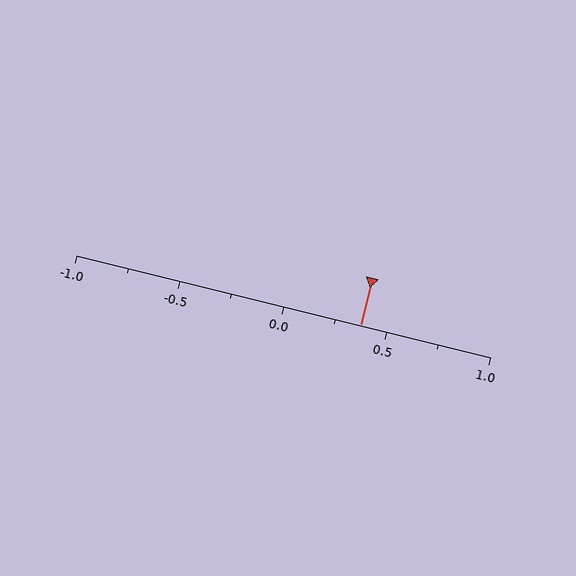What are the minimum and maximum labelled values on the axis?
The axis runs from -1.0 to 1.0.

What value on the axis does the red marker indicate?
The marker indicates approximately 0.38.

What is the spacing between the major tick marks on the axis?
The major ticks are spaced 0.5 apart.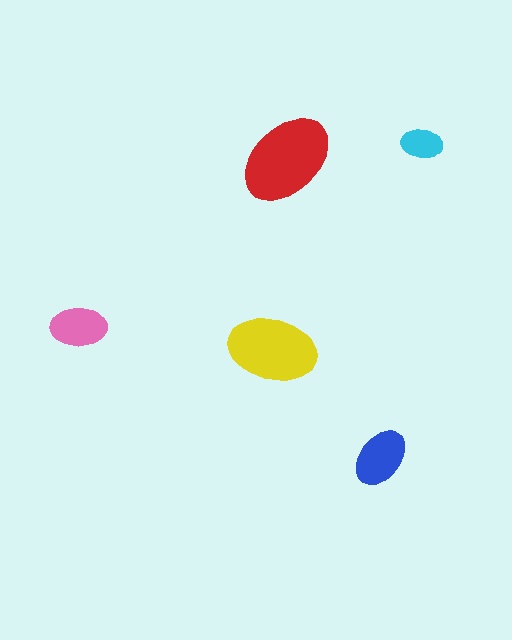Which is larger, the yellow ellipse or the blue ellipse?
The yellow one.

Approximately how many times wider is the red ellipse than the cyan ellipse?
About 2.5 times wider.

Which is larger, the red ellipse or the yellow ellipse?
The red one.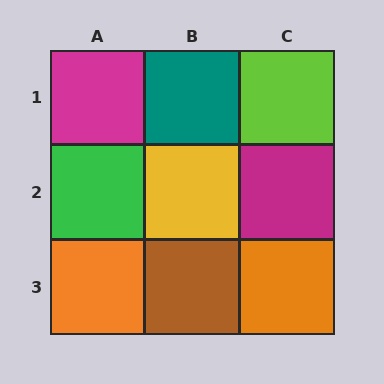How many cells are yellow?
1 cell is yellow.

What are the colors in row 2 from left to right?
Green, yellow, magenta.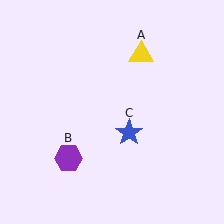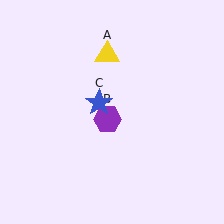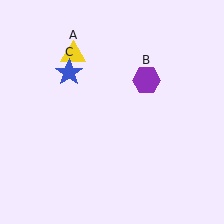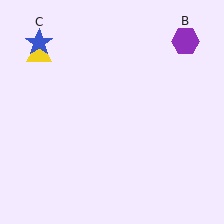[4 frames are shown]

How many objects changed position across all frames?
3 objects changed position: yellow triangle (object A), purple hexagon (object B), blue star (object C).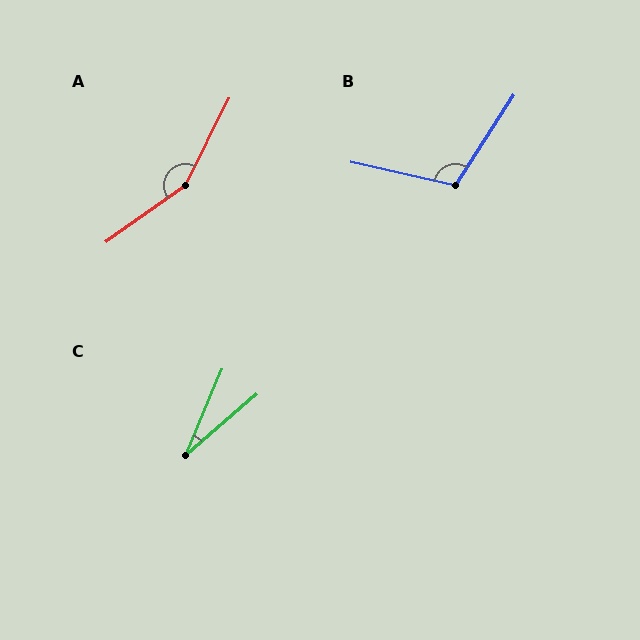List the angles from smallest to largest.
C (26°), B (110°), A (152°).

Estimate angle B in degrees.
Approximately 110 degrees.